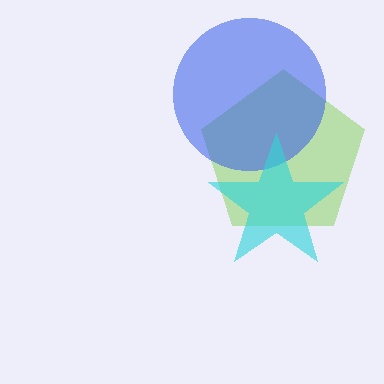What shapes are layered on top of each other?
The layered shapes are: a lime pentagon, a blue circle, a cyan star.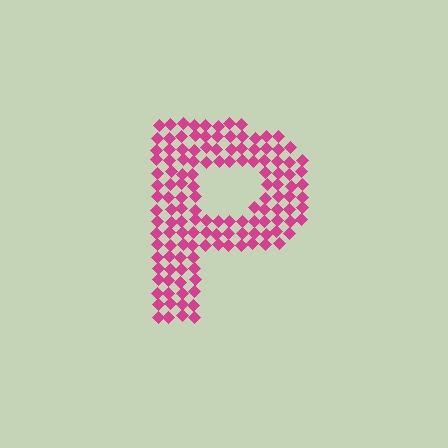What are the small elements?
The small elements are diamonds.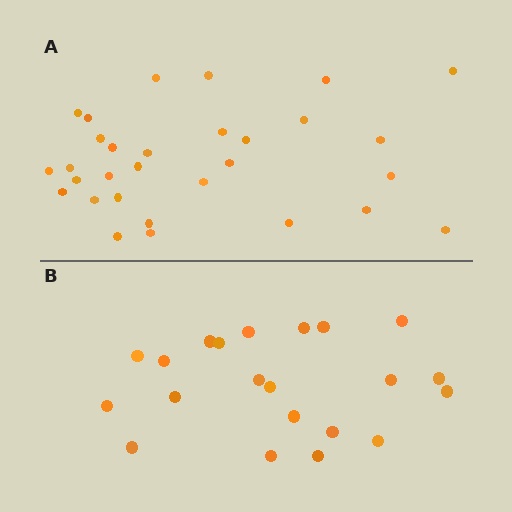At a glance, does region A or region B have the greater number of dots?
Region A (the top region) has more dots.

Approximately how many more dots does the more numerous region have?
Region A has roughly 8 or so more dots than region B.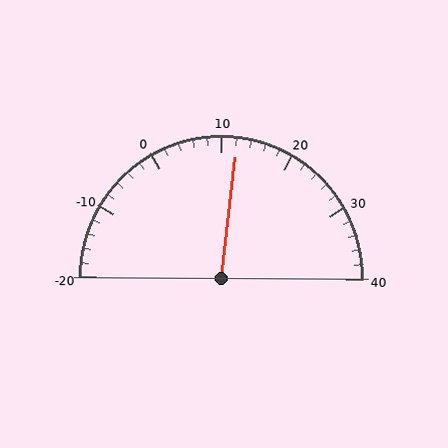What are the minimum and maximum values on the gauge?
The gauge ranges from -20 to 40.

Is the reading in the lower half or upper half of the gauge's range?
The reading is in the upper half of the range (-20 to 40).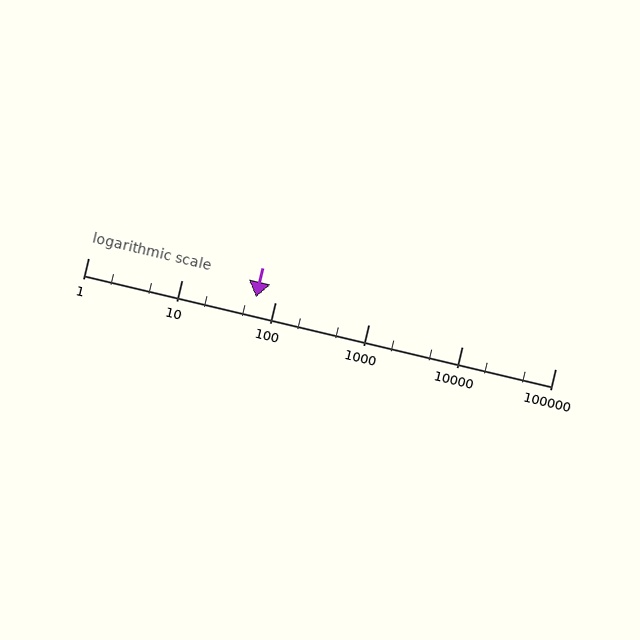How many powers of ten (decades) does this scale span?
The scale spans 5 decades, from 1 to 100000.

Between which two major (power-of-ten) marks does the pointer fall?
The pointer is between 10 and 100.